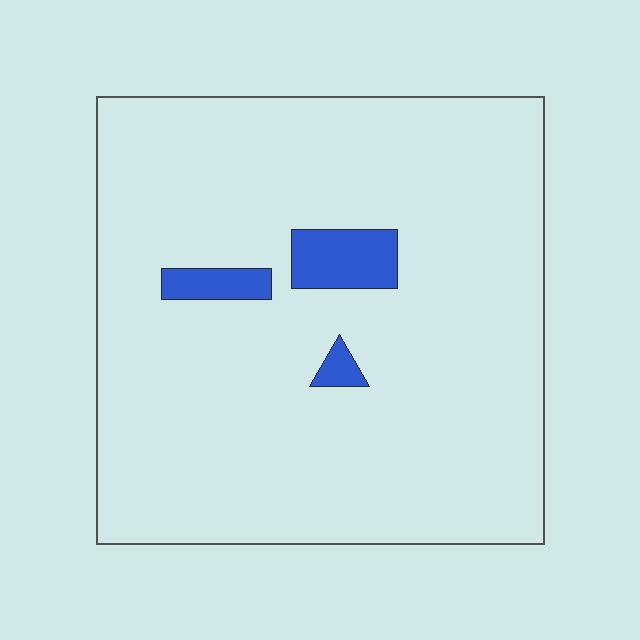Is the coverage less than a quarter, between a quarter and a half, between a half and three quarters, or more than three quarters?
Less than a quarter.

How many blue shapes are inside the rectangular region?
3.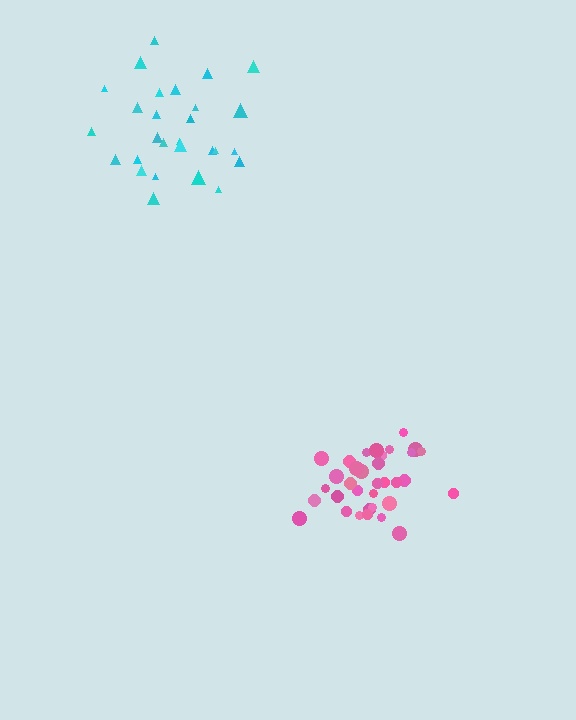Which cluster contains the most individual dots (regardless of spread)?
Pink (34).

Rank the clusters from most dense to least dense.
pink, cyan.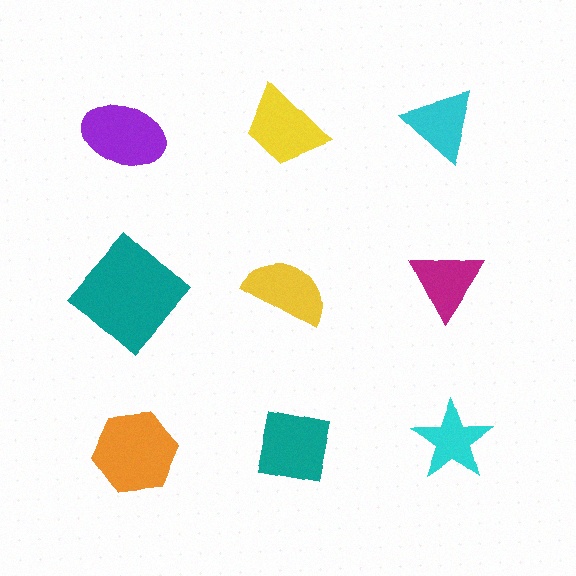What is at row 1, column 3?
A cyan triangle.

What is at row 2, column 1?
A teal diamond.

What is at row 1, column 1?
A purple ellipse.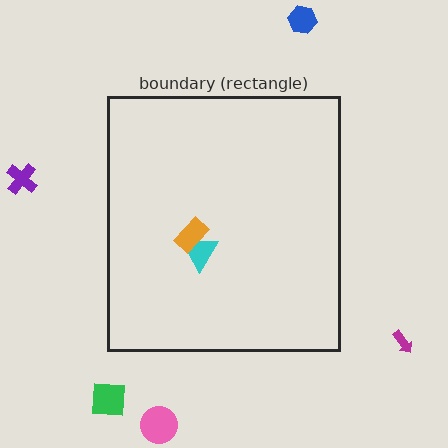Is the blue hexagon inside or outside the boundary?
Outside.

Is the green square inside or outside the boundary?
Outside.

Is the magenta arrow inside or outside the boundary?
Outside.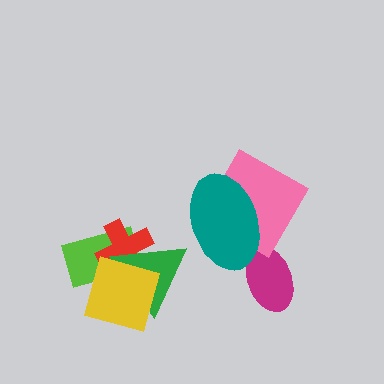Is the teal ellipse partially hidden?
No, no other shape covers it.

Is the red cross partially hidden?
Yes, it is partially covered by another shape.